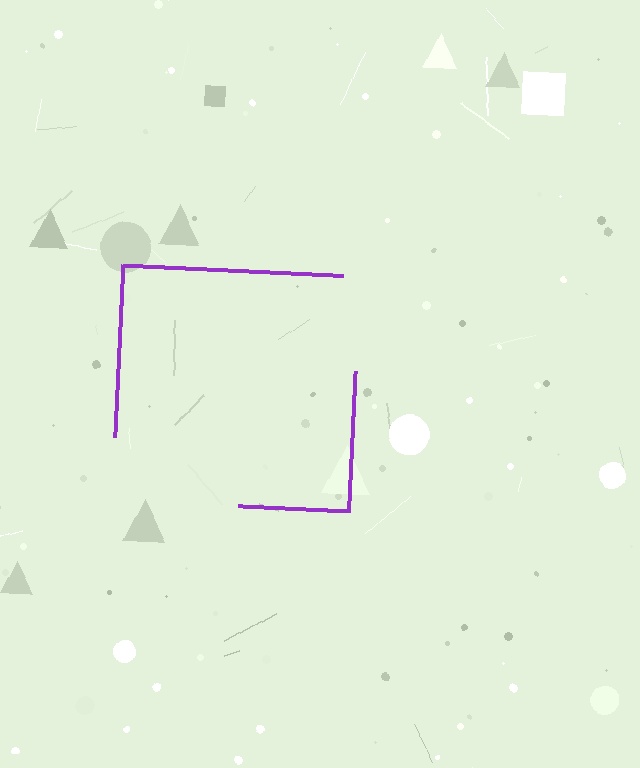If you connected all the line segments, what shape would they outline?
They would outline a square.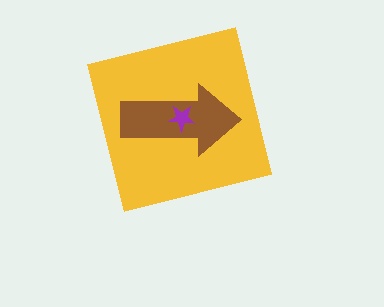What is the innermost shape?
The purple star.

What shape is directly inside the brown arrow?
The purple star.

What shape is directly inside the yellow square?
The brown arrow.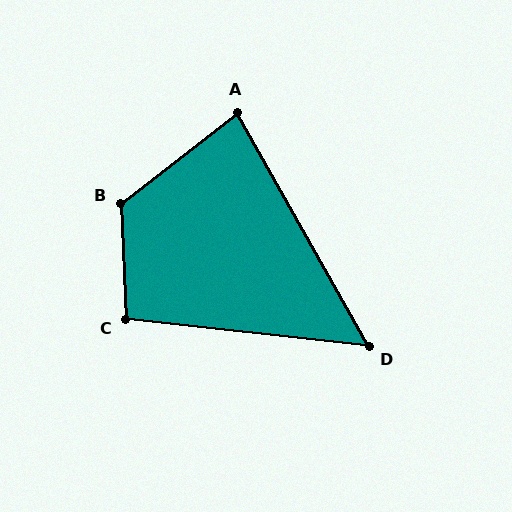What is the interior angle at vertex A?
Approximately 81 degrees (acute).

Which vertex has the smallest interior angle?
D, at approximately 54 degrees.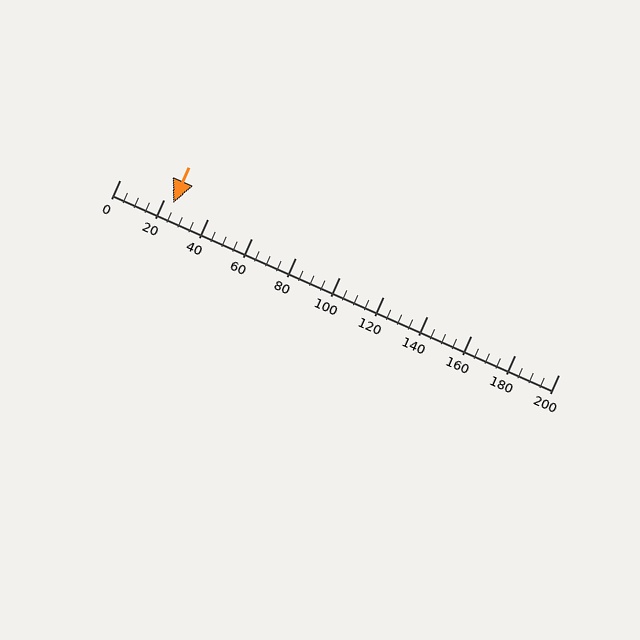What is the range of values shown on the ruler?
The ruler shows values from 0 to 200.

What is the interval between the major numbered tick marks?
The major tick marks are spaced 20 units apart.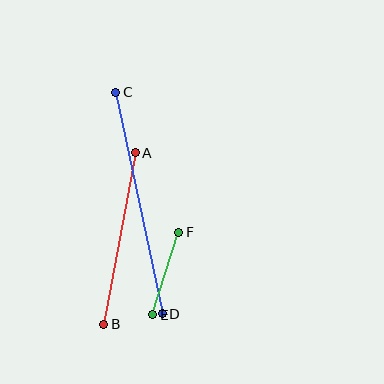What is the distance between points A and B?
The distance is approximately 174 pixels.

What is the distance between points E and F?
The distance is approximately 87 pixels.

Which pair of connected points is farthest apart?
Points C and D are farthest apart.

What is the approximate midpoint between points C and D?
The midpoint is at approximately (139, 203) pixels.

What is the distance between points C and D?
The distance is approximately 226 pixels.